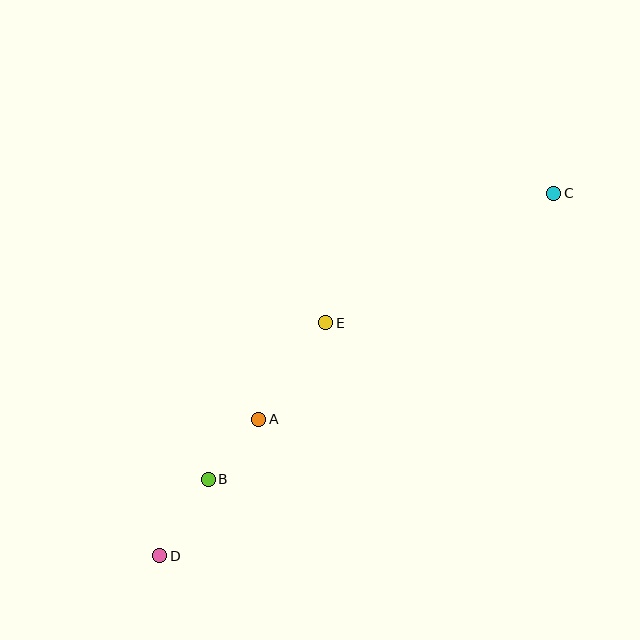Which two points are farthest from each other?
Points C and D are farthest from each other.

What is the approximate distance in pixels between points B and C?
The distance between B and C is approximately 449 pixels.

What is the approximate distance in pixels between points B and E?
The distance between B and E is approximately 196 pixels.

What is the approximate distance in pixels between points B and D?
The distance between B and D is approximately 90 pixels.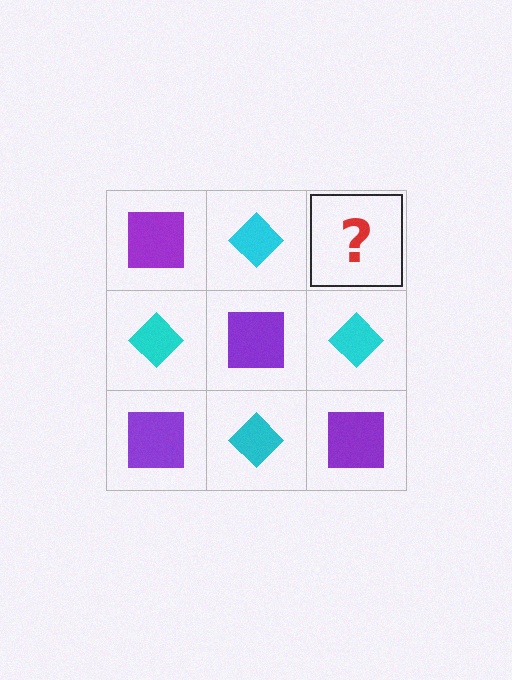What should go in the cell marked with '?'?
The missing cell should contain a purple square.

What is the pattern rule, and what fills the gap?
The rule is that it alternates purple square and cyan diamond in a checkerboard pattern. The gap should be filled with a purple square.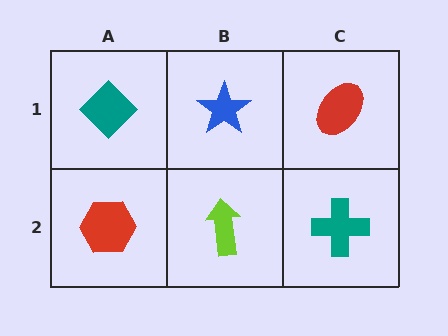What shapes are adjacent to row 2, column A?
A teal diamond (row 1, column A), a lime arrow (row 2, column B).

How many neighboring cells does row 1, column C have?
2.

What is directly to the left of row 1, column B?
A teal diamond.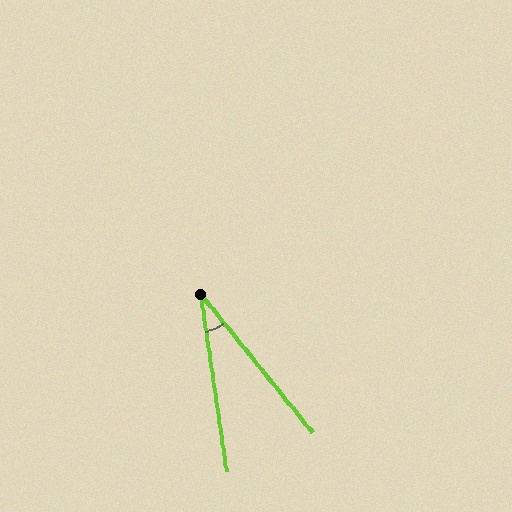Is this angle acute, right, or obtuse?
It is acute.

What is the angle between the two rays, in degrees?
Approximately 31 degrees.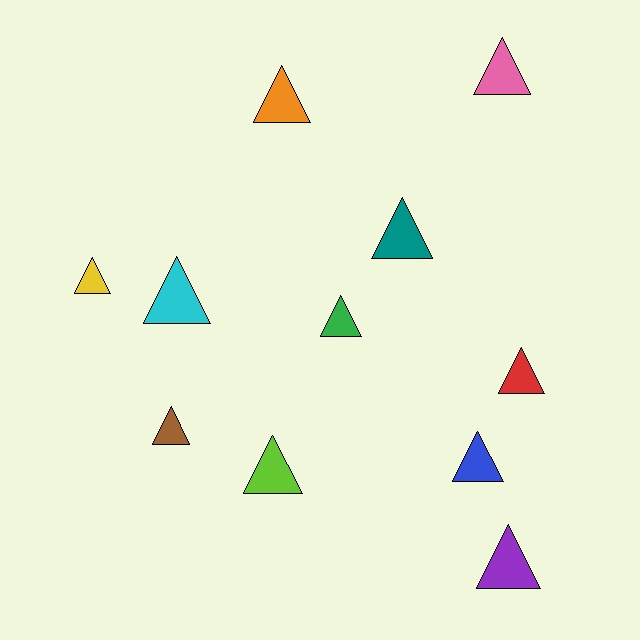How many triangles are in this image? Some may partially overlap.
There are 11 triangles.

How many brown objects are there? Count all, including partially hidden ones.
There is 1 brown object.